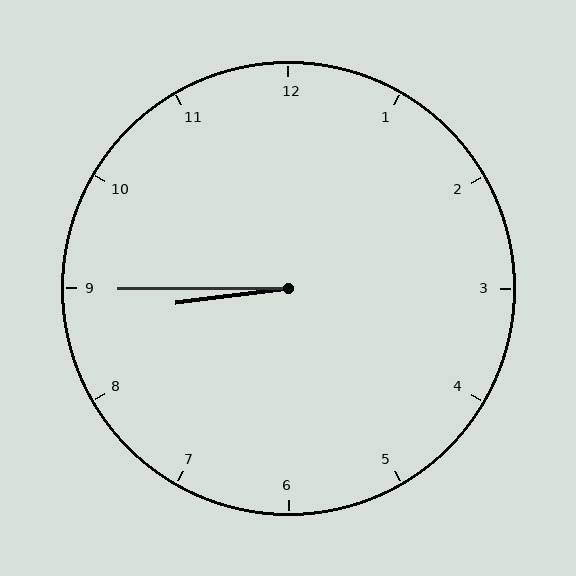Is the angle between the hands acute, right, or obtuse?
It is acute.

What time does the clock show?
8:45.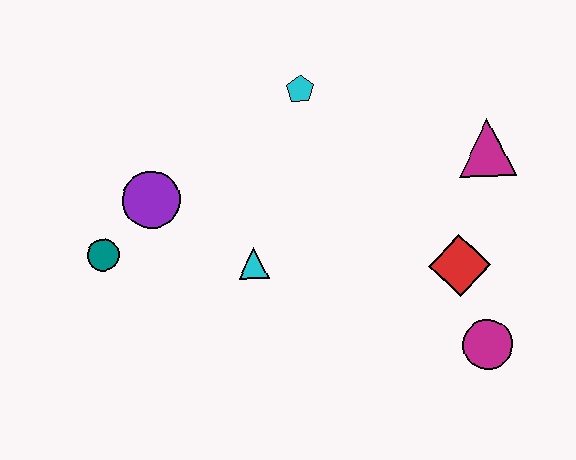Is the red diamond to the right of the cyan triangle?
Yes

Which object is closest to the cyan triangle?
The purple circle is closest to the cyan triangle.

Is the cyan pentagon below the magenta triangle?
No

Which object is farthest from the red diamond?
The teal circle is farthest from the red diamond.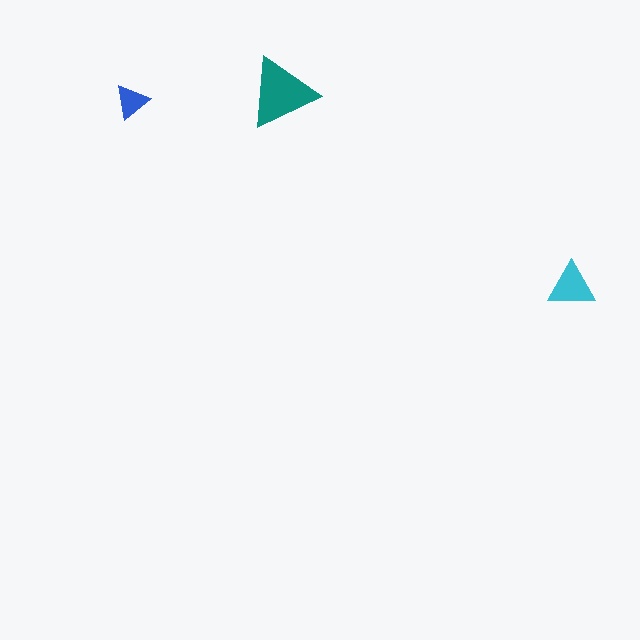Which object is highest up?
The teal triangle is topmost.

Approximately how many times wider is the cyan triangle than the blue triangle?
About 1.5 times wider.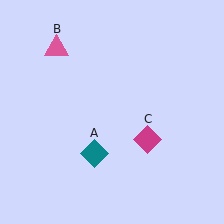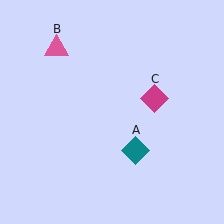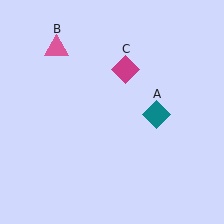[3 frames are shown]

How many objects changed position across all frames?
2 objects changed position: teal diamond (object A), magenta diamond (object C).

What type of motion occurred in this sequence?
The teal diamond (object A), magenta diamond (object C) rotated counterclockwise around the center of the scene.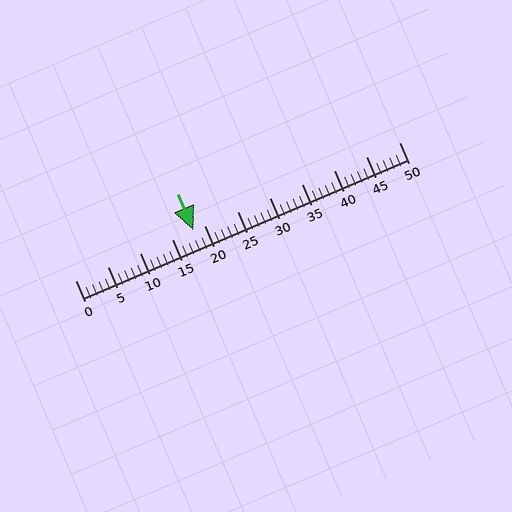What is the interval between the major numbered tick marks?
The major tick marks are spaced 5 units apart.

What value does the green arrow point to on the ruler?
The green arrow points to approximately 18.